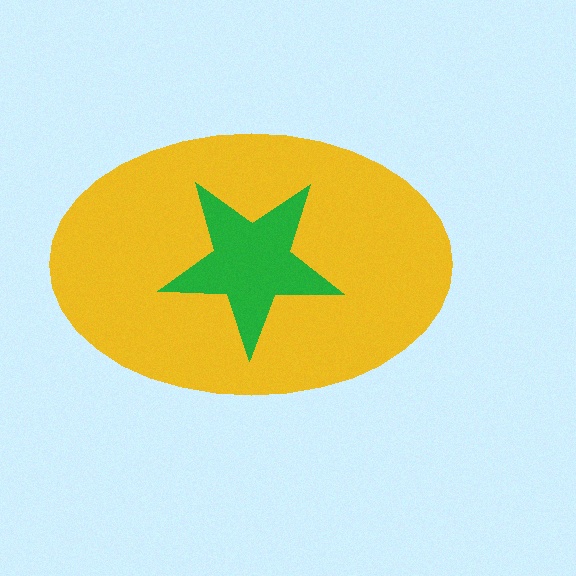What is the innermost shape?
The green star.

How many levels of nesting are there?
2.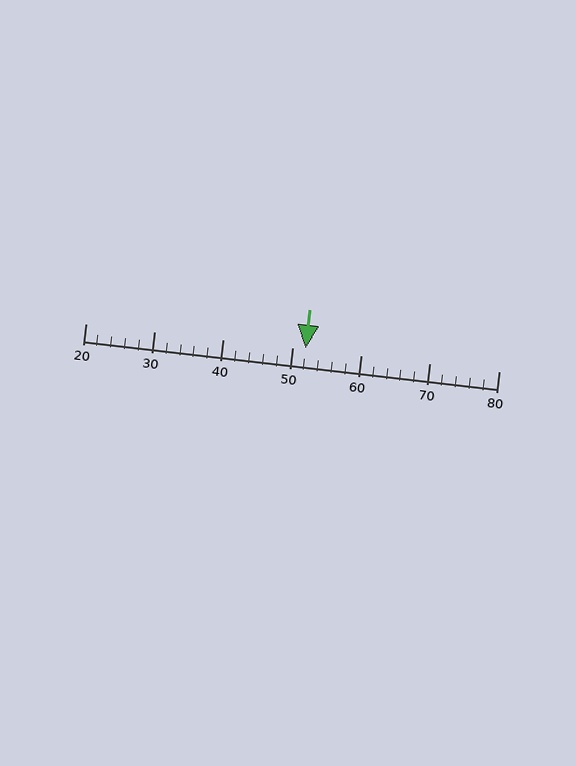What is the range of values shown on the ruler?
The ruler shows values from 20 to 80.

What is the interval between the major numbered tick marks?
The major tick marks are spaced 10 units apart.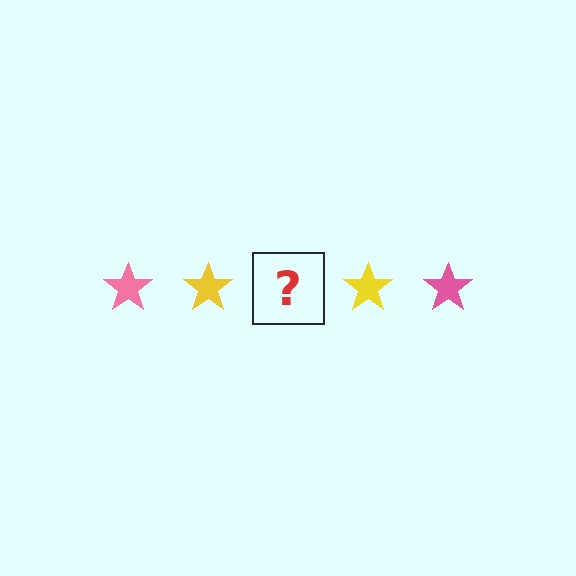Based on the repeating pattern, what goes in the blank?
The blank should be a pink star.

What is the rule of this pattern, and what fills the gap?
The rule is that the pattern cycles through pink, yellow stars. The gap should be filled with a pink star.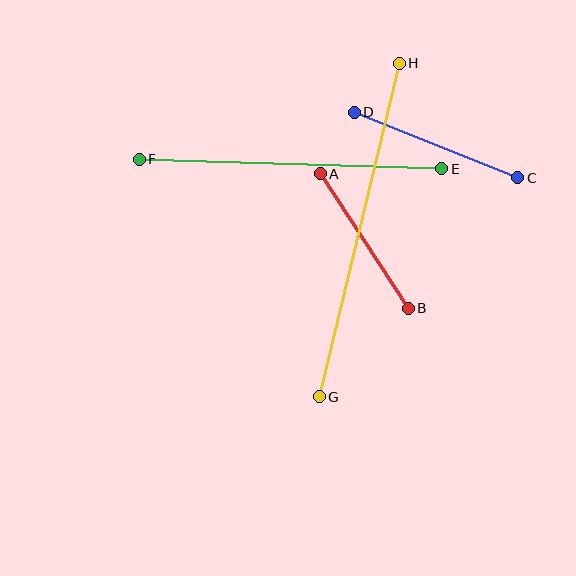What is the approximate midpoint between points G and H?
The midpoint is at approximately (359, 230) pixels.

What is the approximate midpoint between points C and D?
The midpoint is at approximately (436, 145) pixels.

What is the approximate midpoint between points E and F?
The midpoint is at approximately (291, 164) pixels.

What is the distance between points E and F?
The distance is approximately 303 pixels.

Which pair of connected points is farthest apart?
Points G and H are farthest apart.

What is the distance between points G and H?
The distance is approximately 343 pixels.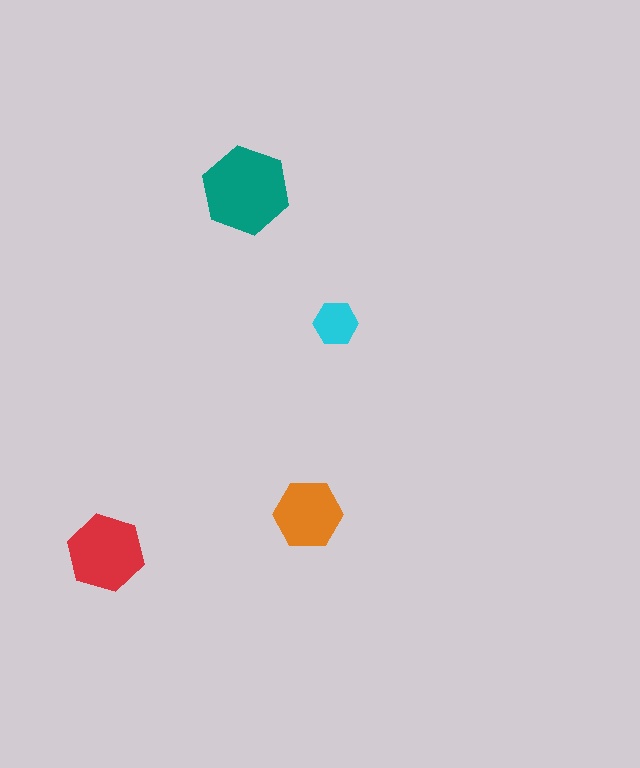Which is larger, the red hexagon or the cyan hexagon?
The red one.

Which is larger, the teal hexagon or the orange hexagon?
The teal one.